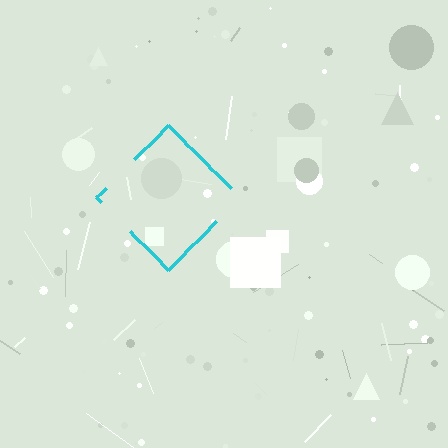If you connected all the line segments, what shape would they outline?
They would outline a diamond.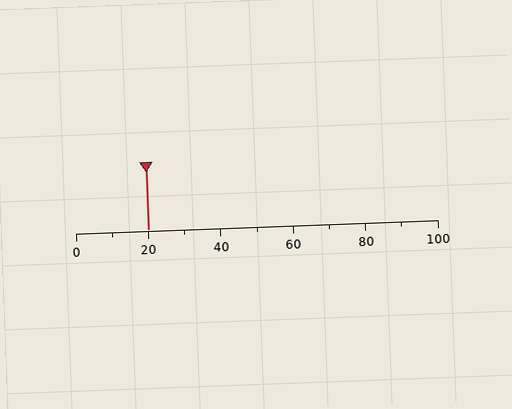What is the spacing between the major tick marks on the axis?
The major ticks are spaced 20 apart.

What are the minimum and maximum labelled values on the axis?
The axis runs from 0 to 100.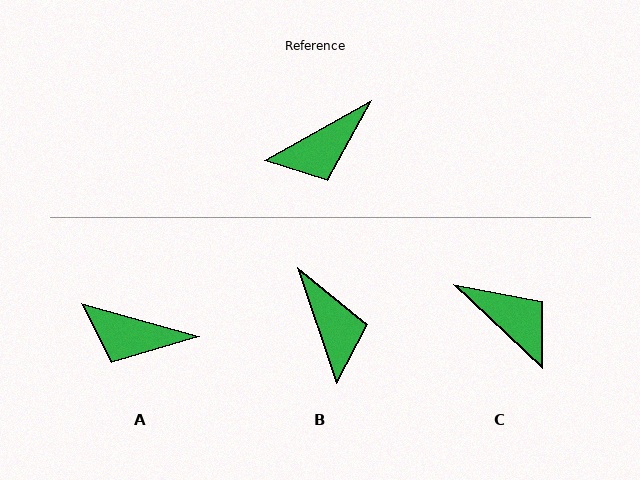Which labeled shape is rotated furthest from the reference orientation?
C, about 108 degrees away.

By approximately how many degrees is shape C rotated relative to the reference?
Approximately 108 degrees counter-clockwise.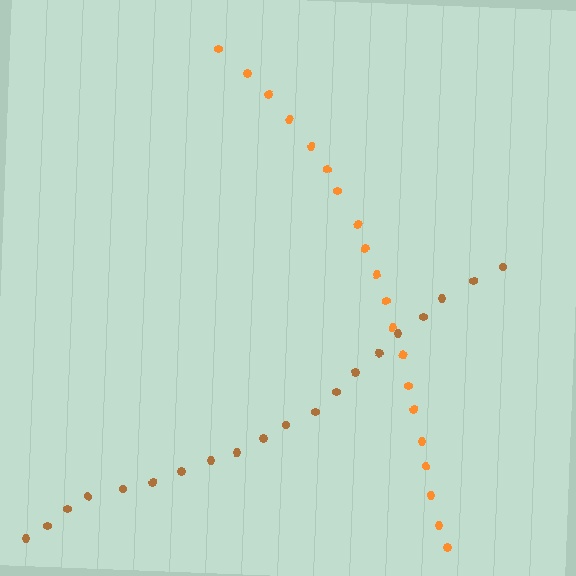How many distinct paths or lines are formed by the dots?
There are 2 distinct paths.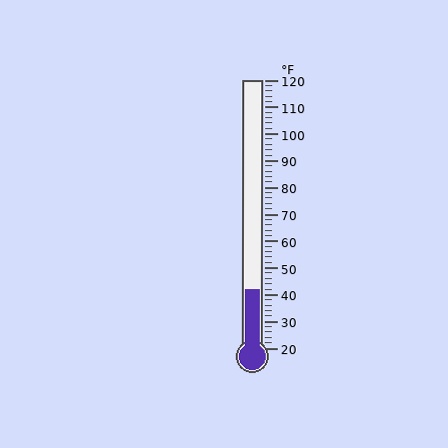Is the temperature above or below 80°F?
The temperature is below 80°F.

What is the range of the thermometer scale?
The thermometer scale ranges from 20°F to 120°F.